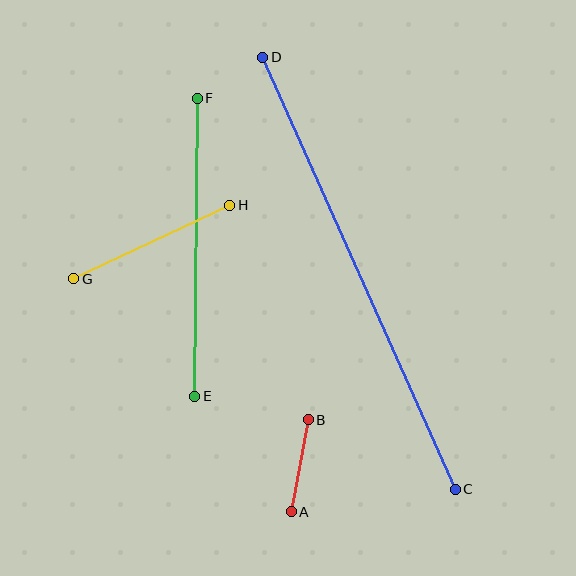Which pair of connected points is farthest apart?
Points C and D are farthest apart.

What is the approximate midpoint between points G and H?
The midpoint is at approximately (152, 242) pixels.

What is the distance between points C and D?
The distance is approximately 473 pixels.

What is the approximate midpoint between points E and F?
The midpoint is at approximately (196, 247) pixels.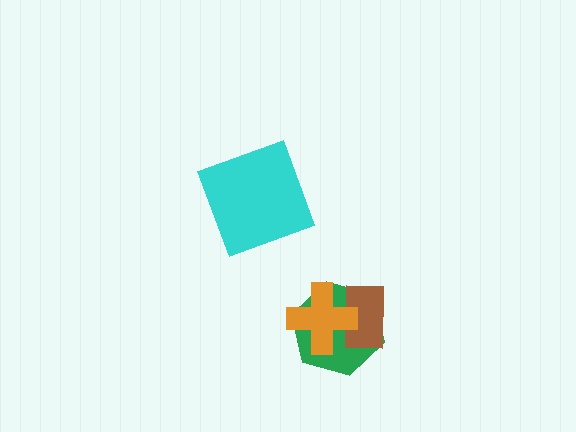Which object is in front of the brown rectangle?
The orange cross is in front of the brown rectangle.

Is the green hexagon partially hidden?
Yes, it is partially covered by another shape.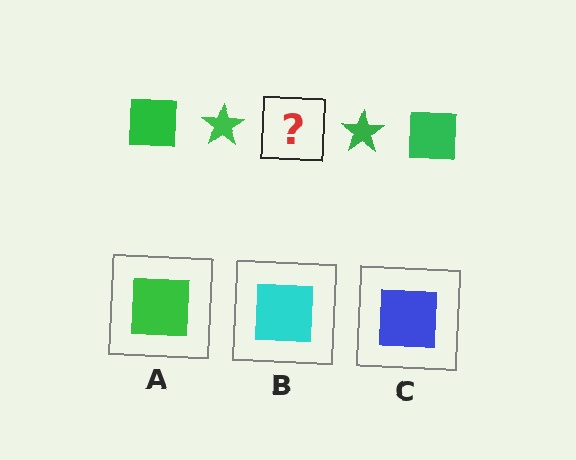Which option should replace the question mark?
Option A.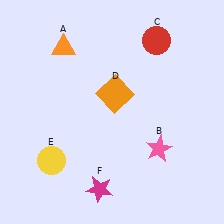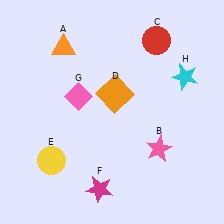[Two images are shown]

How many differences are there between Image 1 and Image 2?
There are 2 differences between the two images.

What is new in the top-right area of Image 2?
A cyan star (H) was added in the top-right area of Image 2.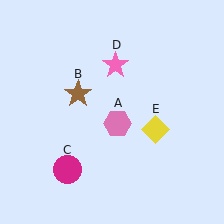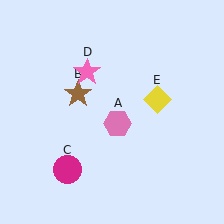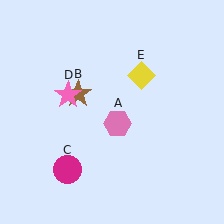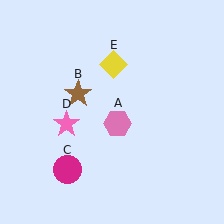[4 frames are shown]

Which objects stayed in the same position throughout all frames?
Pink hexagon (object A) and brown star (object B) and magenta circle (object C) remained stationary.